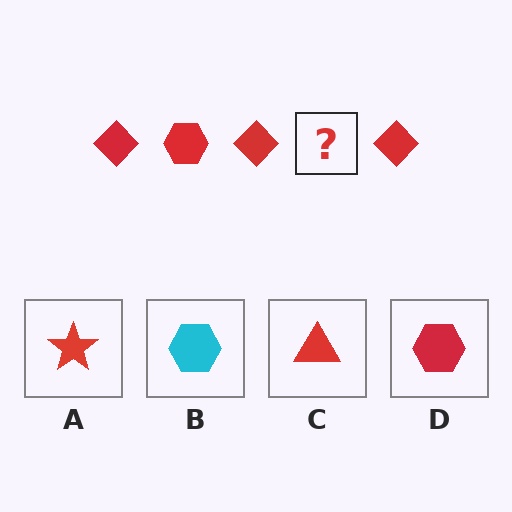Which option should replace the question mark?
Option D.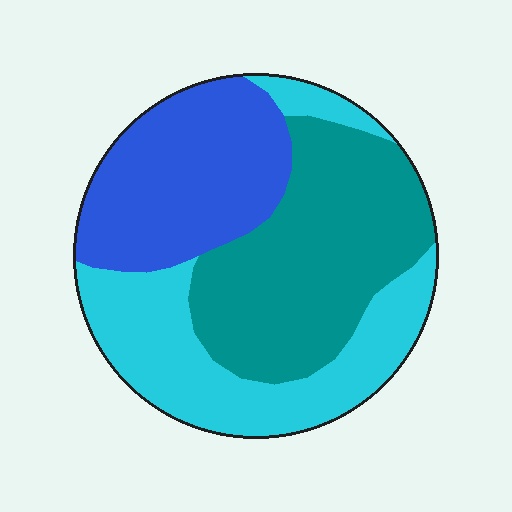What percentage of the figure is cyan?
Cyan takes up about one third (1/3) of the figure.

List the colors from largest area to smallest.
From largest to smallest: teal, cyan, blue.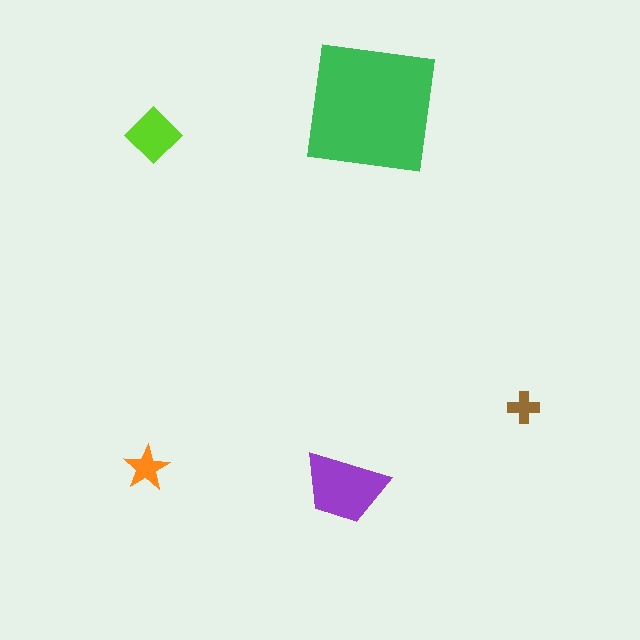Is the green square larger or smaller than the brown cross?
Larger.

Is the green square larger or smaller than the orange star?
Larger.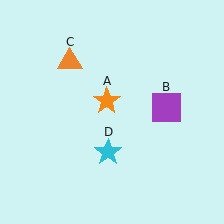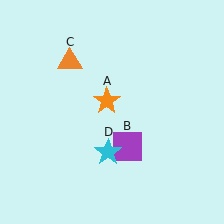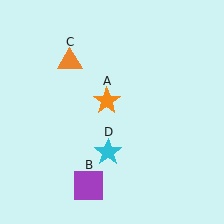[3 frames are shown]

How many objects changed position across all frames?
1 object changed position: purple square (object B).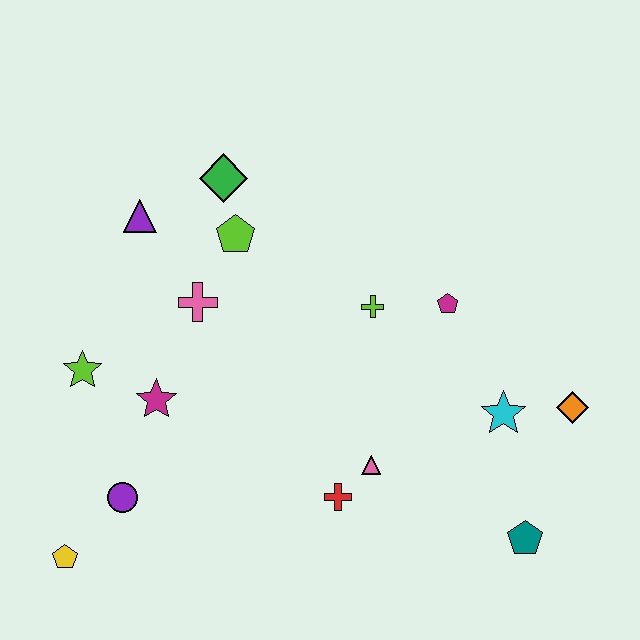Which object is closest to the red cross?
The pink triangle is closest to the red cross.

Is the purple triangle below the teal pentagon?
No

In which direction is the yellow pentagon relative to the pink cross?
The yellow pentagon is below the pink cross.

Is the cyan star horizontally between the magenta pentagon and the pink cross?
No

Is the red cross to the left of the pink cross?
No